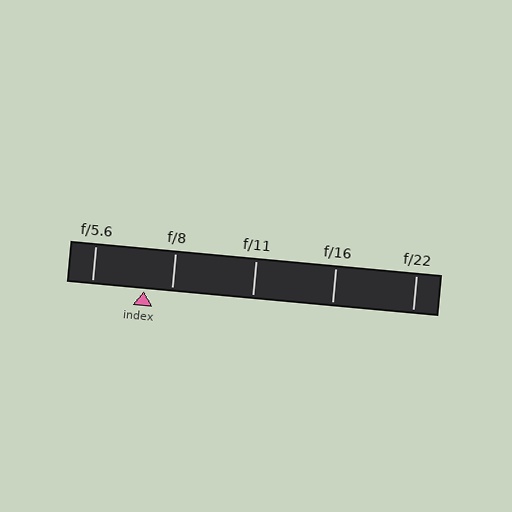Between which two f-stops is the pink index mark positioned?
The index mark is between f/5.6 and f/8.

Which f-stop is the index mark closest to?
The index mark is closest to f/8.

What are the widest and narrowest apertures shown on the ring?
The widest aperture shown is f/5.6 and the narrowest is f/22.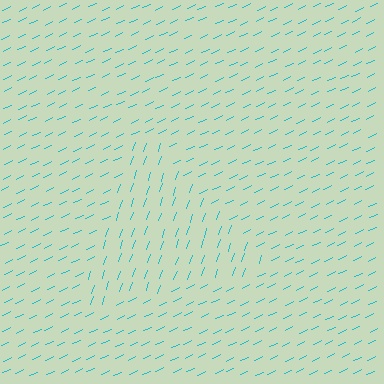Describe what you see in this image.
The image is filled with small cyan line segments. A triangle region in the image has lines oriented differently from the surrounding lines, creating a visible texture boundary.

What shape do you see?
I see a triangle.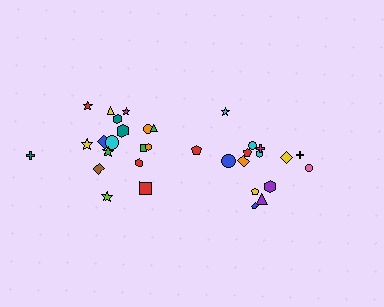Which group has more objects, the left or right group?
The left group.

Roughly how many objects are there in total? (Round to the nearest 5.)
Roughly 35 objects in total.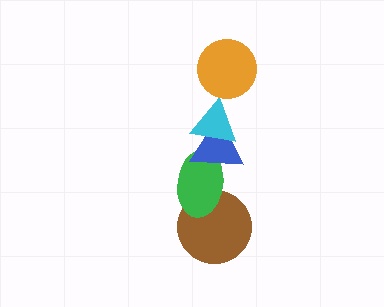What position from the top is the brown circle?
The brown circle is 5th from the top.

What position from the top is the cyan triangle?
The cyan triangle is 2nd from the top.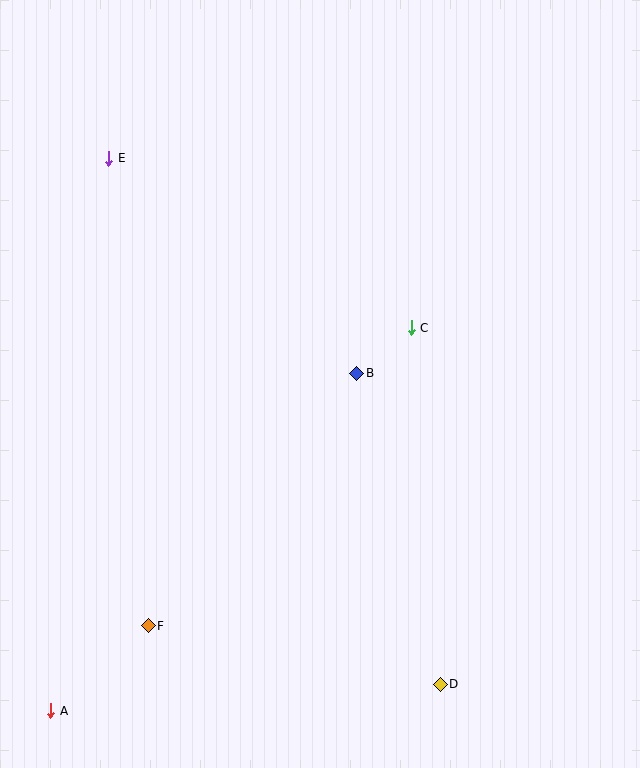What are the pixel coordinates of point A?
Point A is at (51, 711).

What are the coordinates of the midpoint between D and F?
The midpoint between D and F is at (294, 655).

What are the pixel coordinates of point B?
Point B is at (357, 373).